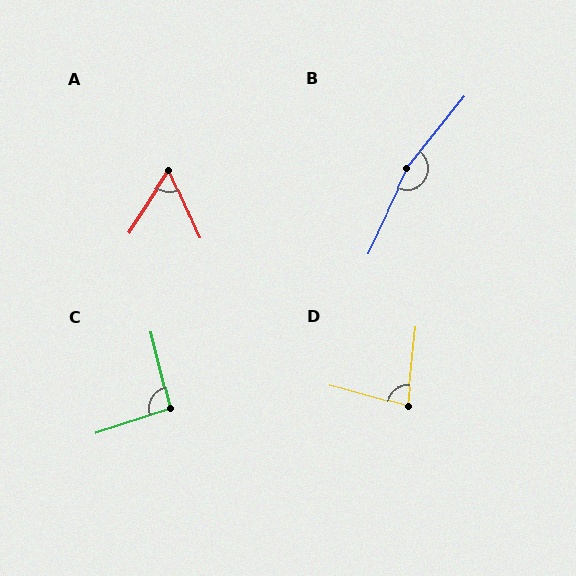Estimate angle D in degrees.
Approximately 81 degrees.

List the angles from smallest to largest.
A (57°), D (81°), C (95°), B (166°).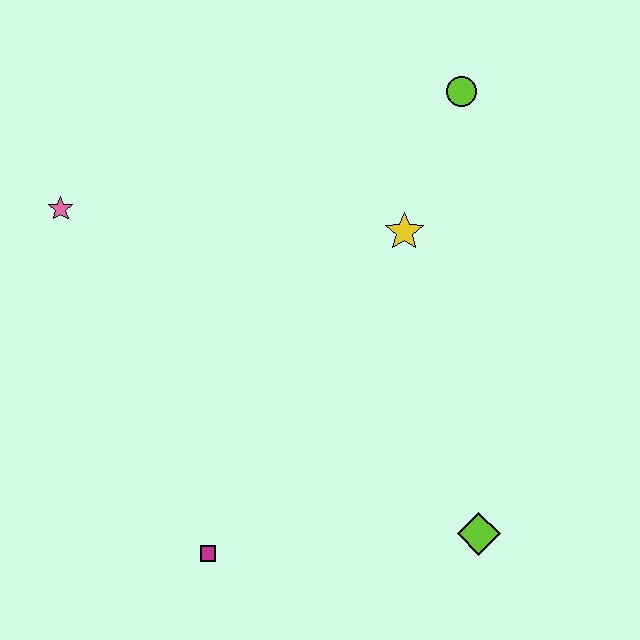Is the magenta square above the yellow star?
No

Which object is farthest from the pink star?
The lime diamond is farthest from the pink star.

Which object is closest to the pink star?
The yellow star is closest to the pink star.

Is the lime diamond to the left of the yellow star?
No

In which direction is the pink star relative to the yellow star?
The pink star is to the left of the yellow star.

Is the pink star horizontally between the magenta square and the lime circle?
No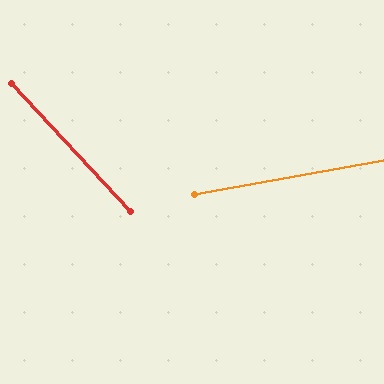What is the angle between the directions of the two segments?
Approximately 57 degrees.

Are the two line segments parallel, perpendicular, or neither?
Neither parallel nor perpendicular — they differ by about 57°.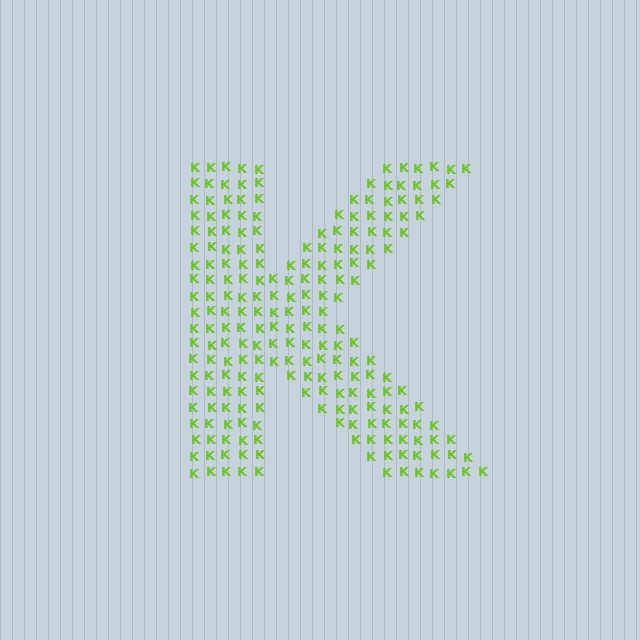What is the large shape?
The large shape is the letter K.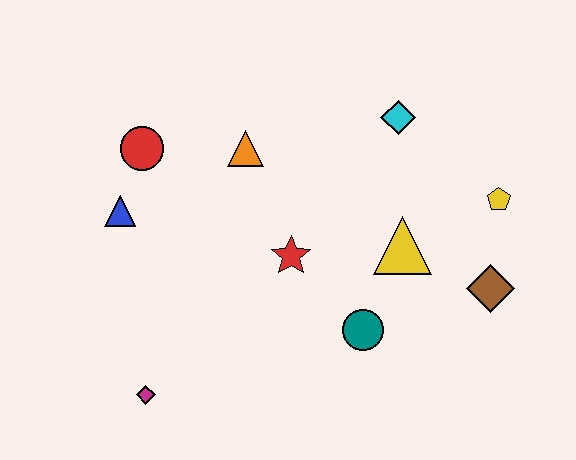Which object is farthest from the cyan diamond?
The magenta diamond is farthest from the cyan diamond.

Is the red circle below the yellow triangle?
No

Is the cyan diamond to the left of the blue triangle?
No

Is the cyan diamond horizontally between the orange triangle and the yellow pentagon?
Yes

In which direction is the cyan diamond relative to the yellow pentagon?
The cyan diamond is to the left of the yellow pentagon.